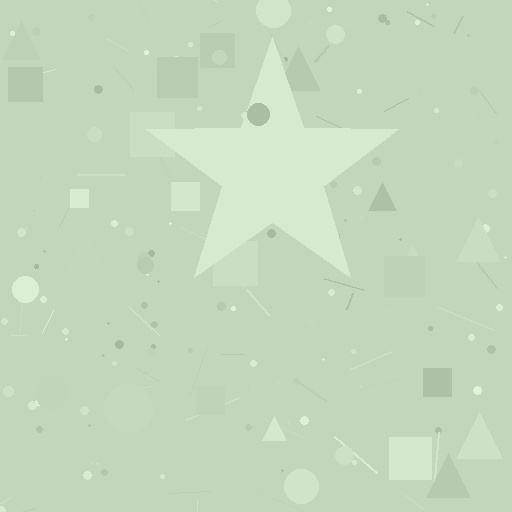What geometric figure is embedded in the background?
A star is embedded in the background.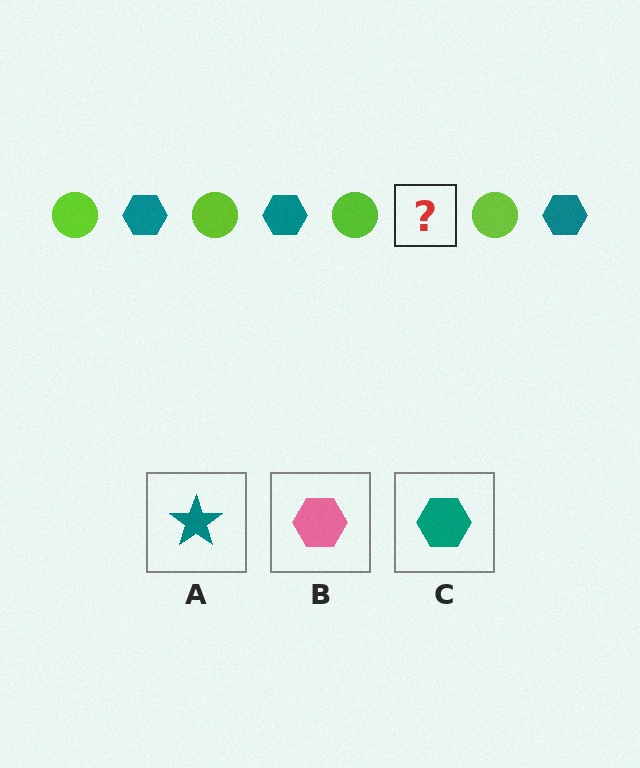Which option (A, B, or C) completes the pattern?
C.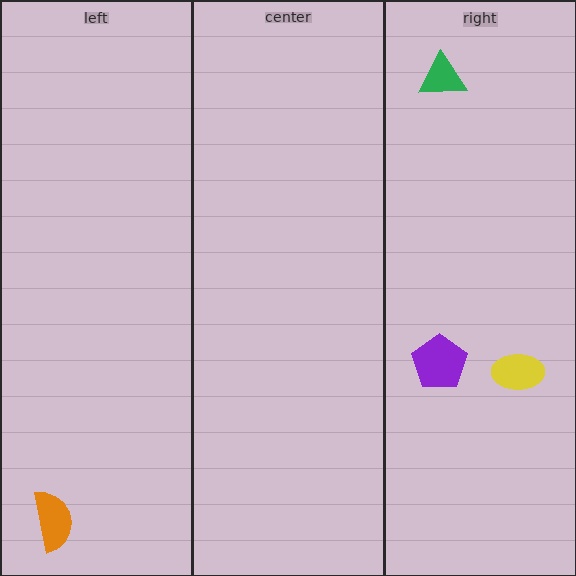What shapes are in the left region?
The orange semicircle.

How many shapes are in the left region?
1.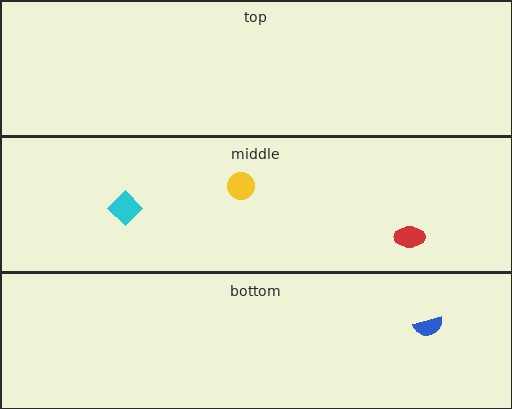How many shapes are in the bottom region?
1.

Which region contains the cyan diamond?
The middle region.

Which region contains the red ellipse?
The middle region.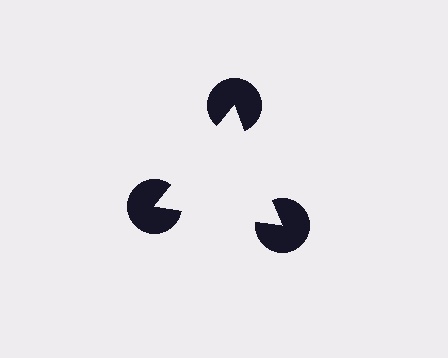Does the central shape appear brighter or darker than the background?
It typically appears slightly brighter than the background, even though no actual brightness change is drawn.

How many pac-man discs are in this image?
There are 3 — one at each vertex of the illusory triangle.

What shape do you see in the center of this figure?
An illusory triangle — its edges are inferred from the aligned wedge cuts in the pac-man discs, not physically drawn.